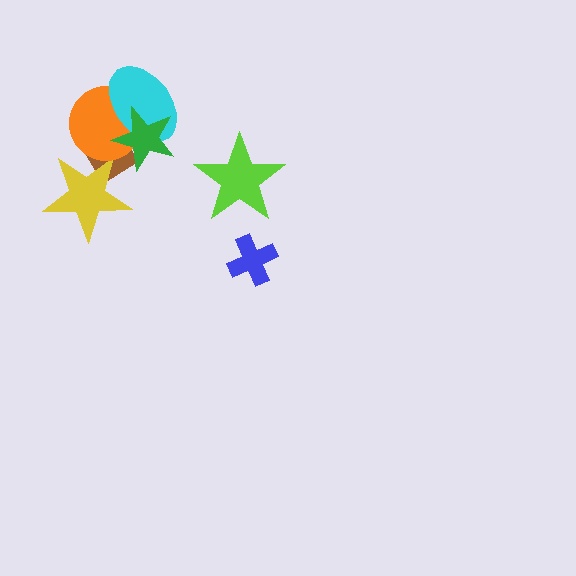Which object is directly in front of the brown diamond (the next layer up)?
The yellow star is directly in front of the brown diamond.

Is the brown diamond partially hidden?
Yes, it is partially covered by another shape.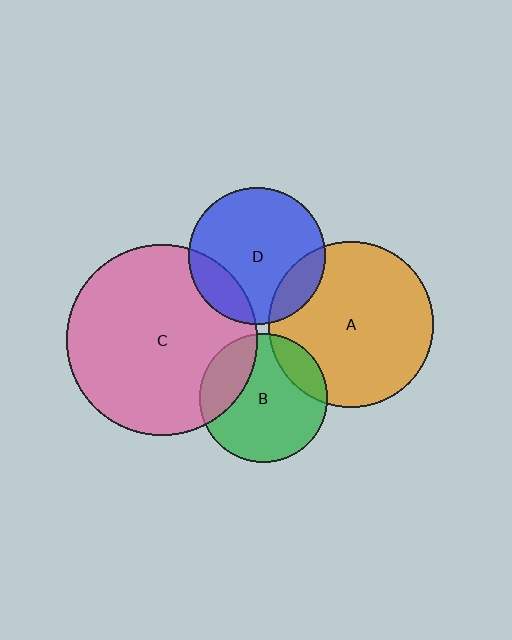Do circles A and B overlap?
Yes.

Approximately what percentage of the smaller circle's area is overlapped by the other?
Approximately 15%.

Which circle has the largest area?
Circle C (pink).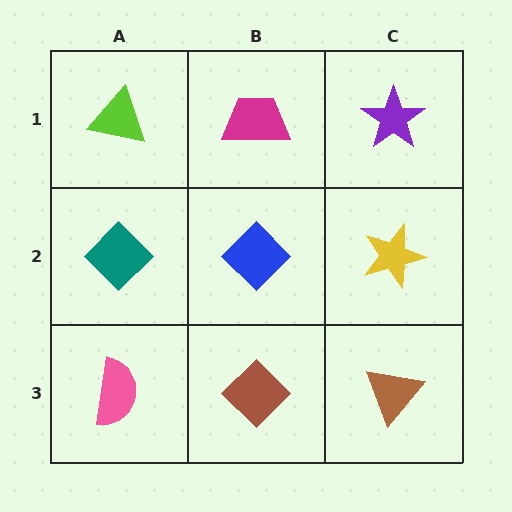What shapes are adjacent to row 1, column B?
A blue diamond (row 2, column B), a lime triangle (row 1, column A), a purple star (row 1, column C).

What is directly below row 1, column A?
A teal diamond.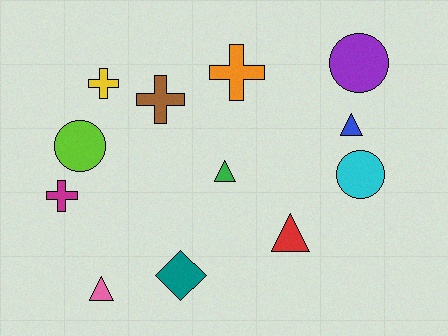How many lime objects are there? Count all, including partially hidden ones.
There is 1 lime object.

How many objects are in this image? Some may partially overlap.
There are 12 objects.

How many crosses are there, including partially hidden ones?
There are 4 crosses.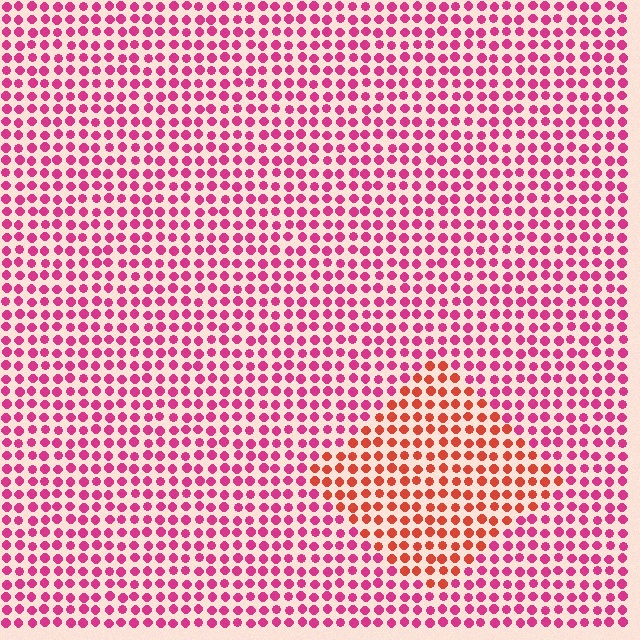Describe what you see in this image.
The image is filled with small magenta elements in a uniform arrangement. A diamond-shaped region is visible where the elements are tinted to a slightly different hue, forming a subtle color boundary.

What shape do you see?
I see a diamond.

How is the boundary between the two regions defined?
The boundary is defined purely by a slight shift in hue (about 38 degrees). Spacing, size, and orientation are identical on both sides.